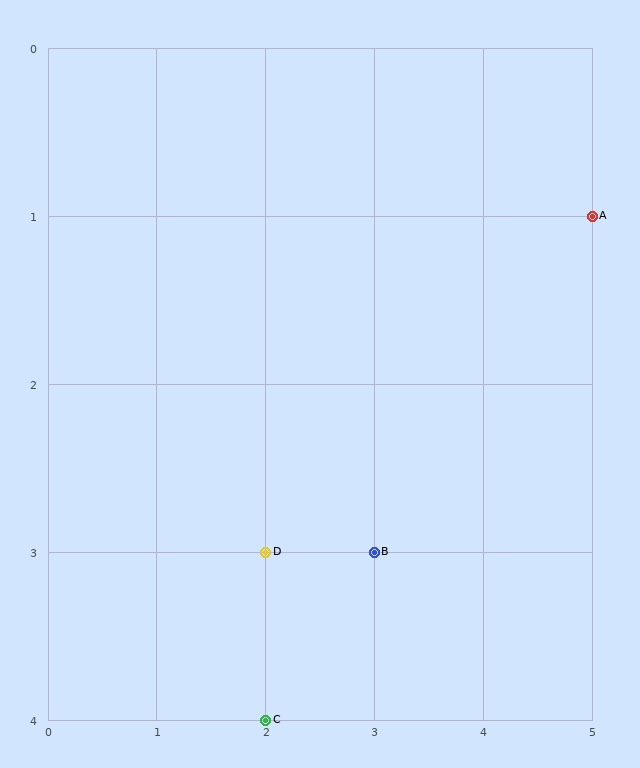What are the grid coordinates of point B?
Point B is at grid coordinates (3, 3).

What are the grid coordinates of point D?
Point D is at grid coordinates (2, 3).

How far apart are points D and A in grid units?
Points D and A are 3 columns and 2 rows apart (about 3.6 grid units diagonally).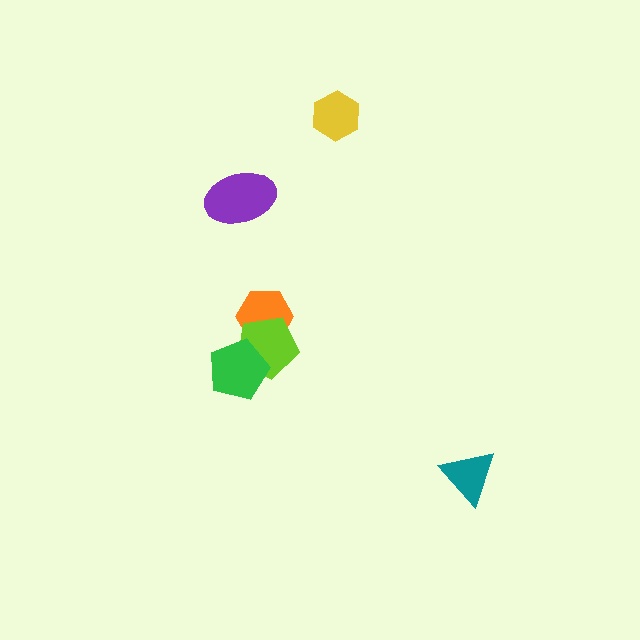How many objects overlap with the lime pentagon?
2 objects overlap with the lime pentagon.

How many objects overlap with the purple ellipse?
0 objects overlap with the purple ellipse.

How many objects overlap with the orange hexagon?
1 object overlaps with the orange hexagon.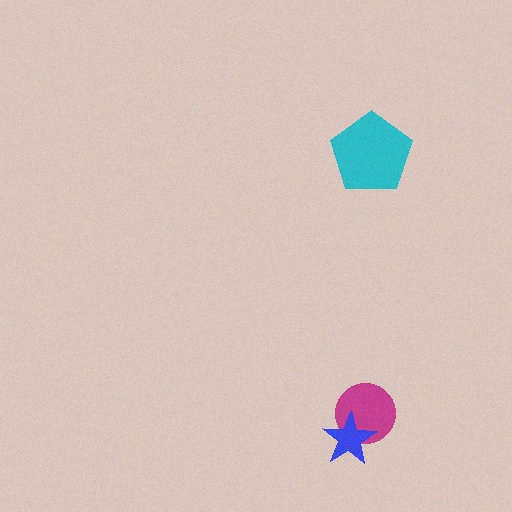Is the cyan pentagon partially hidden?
No, no other shape covers it.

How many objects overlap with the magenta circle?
1 object overlaps with the magenta circle.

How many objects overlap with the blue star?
1 object overlaps with the blue star.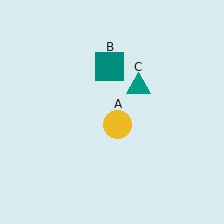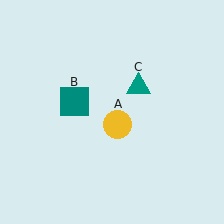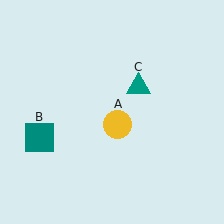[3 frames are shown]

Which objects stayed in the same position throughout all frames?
Yellow circle (object A) and teal triangle (object C) remained stationary.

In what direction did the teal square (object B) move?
The teal square (object B) moved down and to the left.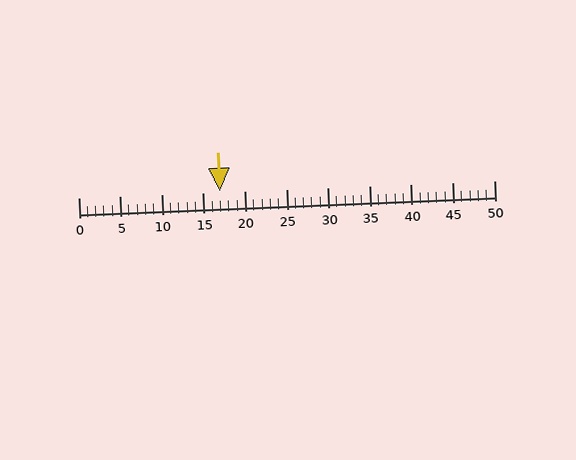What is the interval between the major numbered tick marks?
The major tick marks are spaced 5 units apart.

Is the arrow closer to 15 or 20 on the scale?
The arrow is closer to 15.